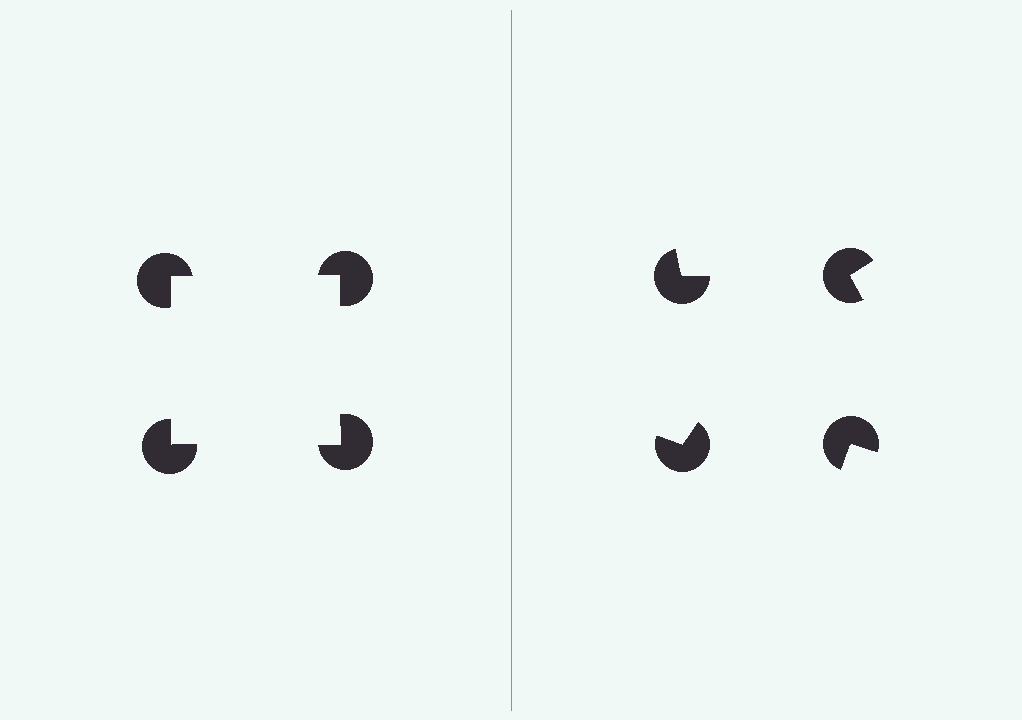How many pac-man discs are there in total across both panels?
8 — 4 on each side.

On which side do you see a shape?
An illusory square appears on the left side. On the right side the wedge cuts are rotated, so no coherent shape forms.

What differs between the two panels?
The pac-man discs are positioned identically on both sides; only the wedge orientations differ. On the left they align to a square; on the right they are misaligned.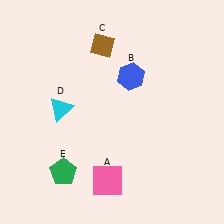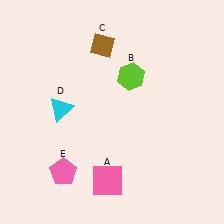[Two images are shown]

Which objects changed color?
B changed from blue to lime. E changed from green to pink.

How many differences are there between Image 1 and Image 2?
There are 2 differences between the two images.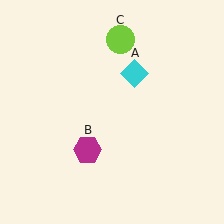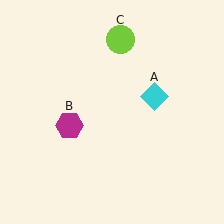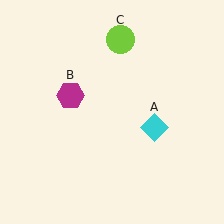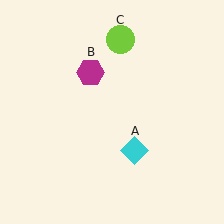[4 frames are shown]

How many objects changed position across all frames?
2 objects changed position: cyan diamond (object A), magenta hexagon (object B).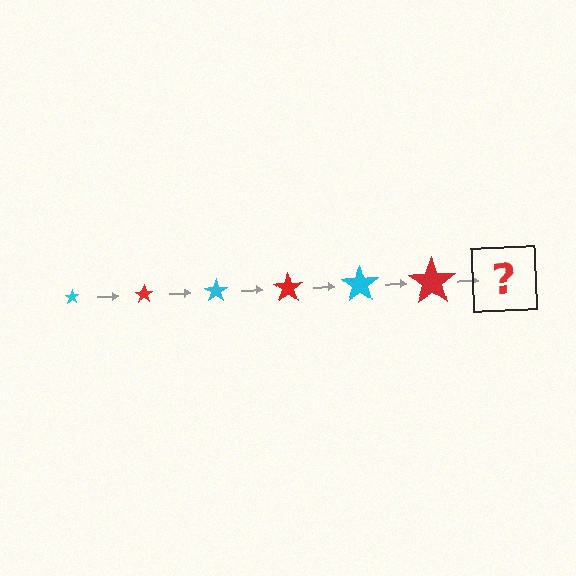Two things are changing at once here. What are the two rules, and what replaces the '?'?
The two rules are that the star grows larger each step and the color cycles through cyan and red. The '?' should be a cyan star, larger than the previous one.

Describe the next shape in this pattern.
It should be a cyan star, larger than the previous one.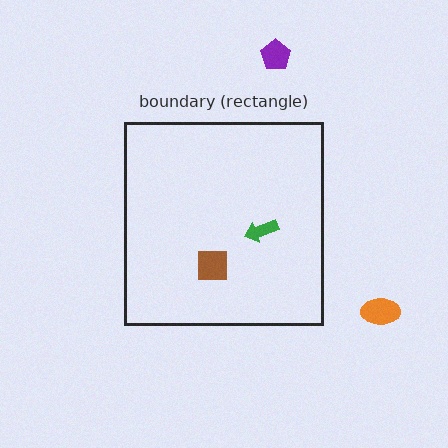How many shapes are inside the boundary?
2 inside, 2 outside.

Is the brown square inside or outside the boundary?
Inside.